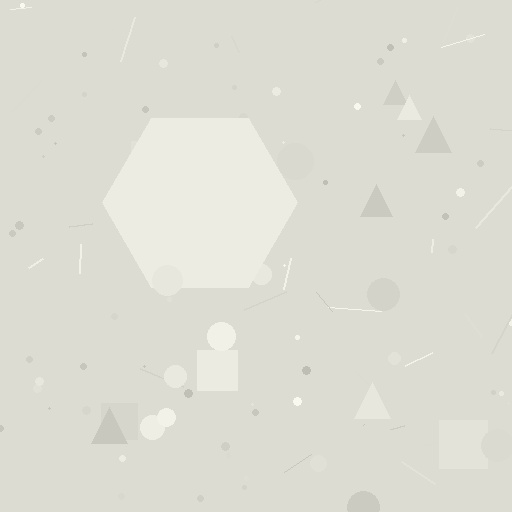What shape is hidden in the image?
A hexagon is hidden in the image.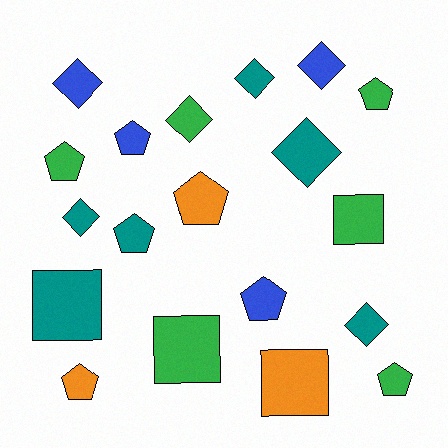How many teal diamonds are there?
There are 4 teal diamonds.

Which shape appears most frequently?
Pentagon, with 8 objects.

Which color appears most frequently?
Green, with 6 objects.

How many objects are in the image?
There are 19 objects.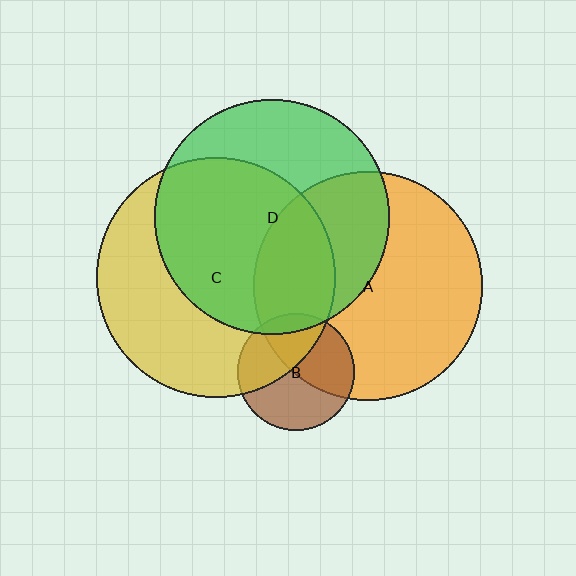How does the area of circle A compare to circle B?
Approximately 3.9 times.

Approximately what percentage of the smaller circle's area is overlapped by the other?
Approximately 60%.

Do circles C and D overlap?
Yes.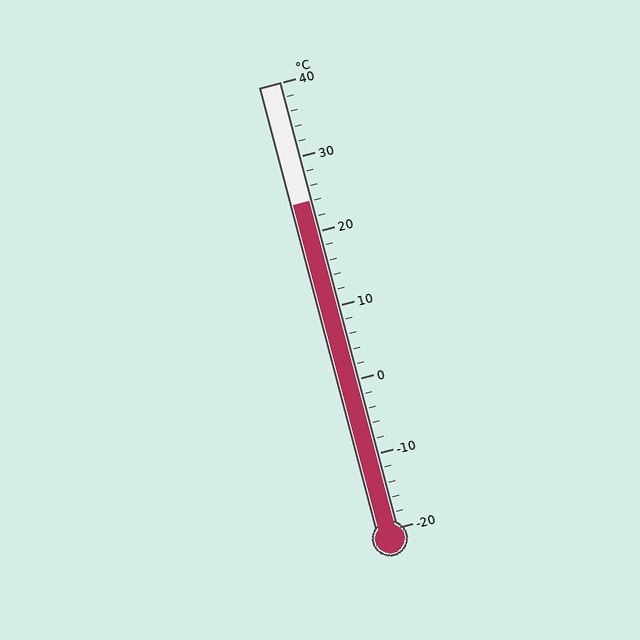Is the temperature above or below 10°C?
The temperature is above 10°C.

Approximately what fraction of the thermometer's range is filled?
The thermometer is filled to approximately 75% of its range.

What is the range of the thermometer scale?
The thermometer scale ranges from -20°C to 40°C.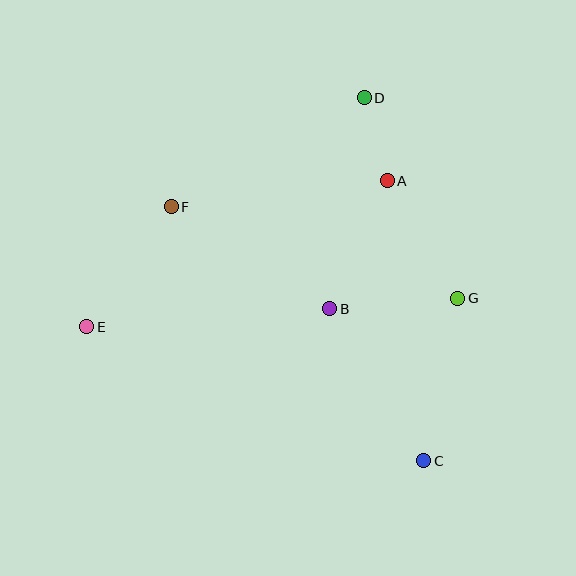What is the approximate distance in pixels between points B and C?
The distance between B and C is approximately 179 pixels.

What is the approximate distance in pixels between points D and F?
The distance between D and F is approximately 222 pixels.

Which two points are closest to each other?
Points A and D are closest to each other.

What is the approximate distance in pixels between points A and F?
The distance between A and F is approximately 218 pixels.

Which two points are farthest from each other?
Points E and G are farthest from each other.